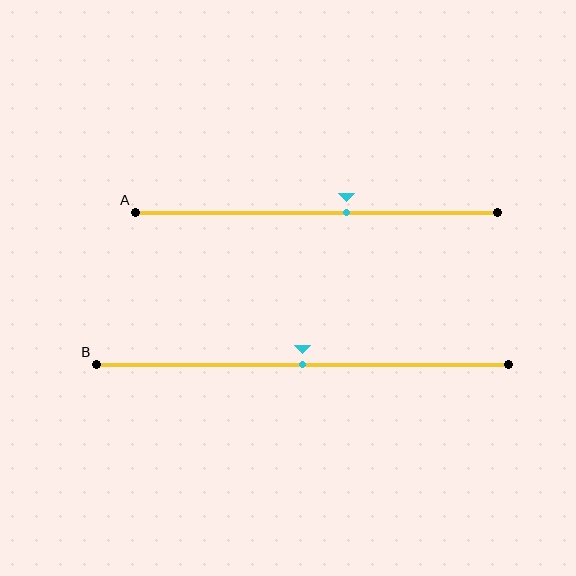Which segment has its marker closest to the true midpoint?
Segment B has its marker closest to the true midpoint.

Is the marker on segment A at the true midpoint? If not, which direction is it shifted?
No, the marker on segment A is shifted to the right by about 8% of the segment length.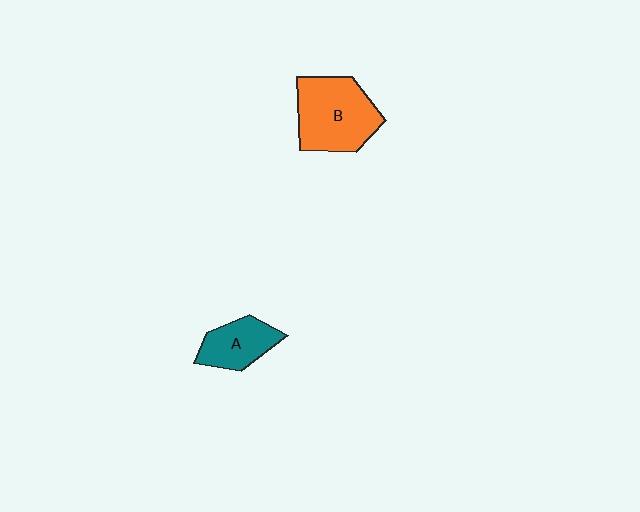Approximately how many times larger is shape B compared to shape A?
Approximately 1.7 times.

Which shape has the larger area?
Shape B (orange).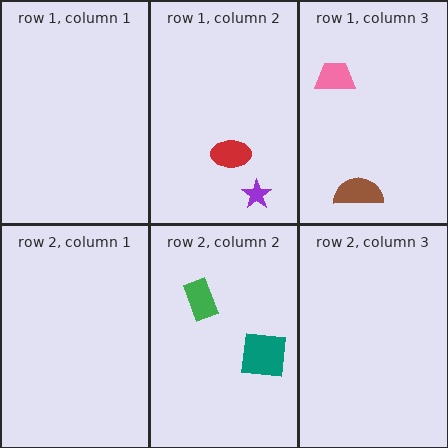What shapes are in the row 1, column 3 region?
The pink trapezoid, the brown semicircle.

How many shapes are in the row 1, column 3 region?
2.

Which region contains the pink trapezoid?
The row 1, column 3 region.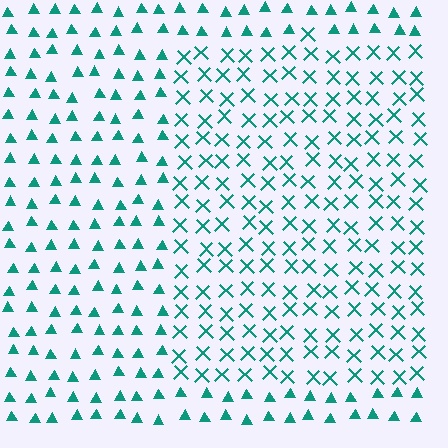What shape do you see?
I see a rectangle.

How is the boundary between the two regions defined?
The boundary is defined by a change in element shape: X marks inside vs. triangles outside. All elements share the same color and spacing.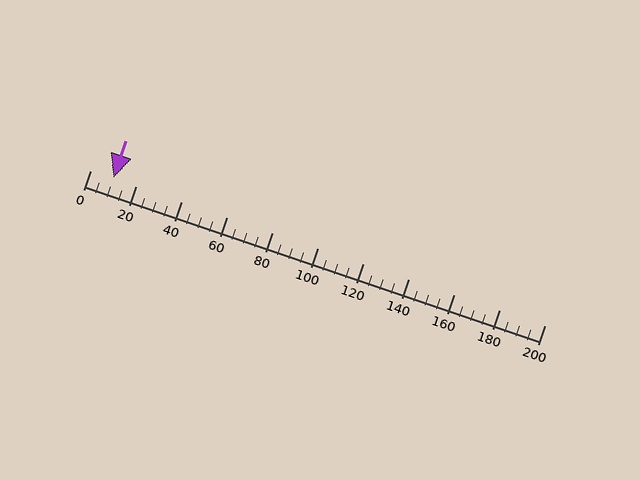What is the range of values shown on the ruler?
The ruler shows values from 0 to 200.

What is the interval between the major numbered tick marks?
The major tick marks are spaced 20 units apart.